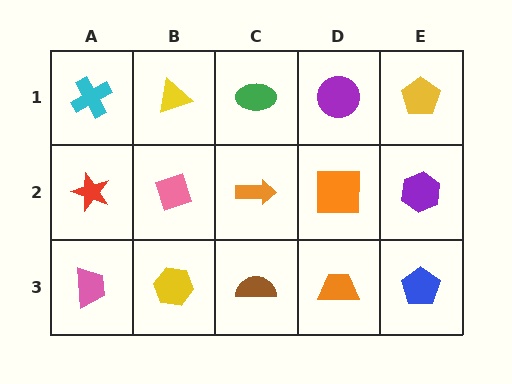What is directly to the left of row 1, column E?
A purple circle.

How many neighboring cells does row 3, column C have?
3.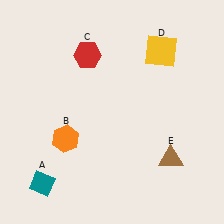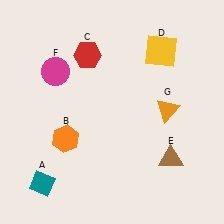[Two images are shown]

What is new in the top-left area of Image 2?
A magenta circle (F) was added in the top-left area of Image 2.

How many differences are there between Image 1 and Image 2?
There are 2 differences between the two images.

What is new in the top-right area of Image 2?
An orange triangle (G) was added in the top-right area of Image 2.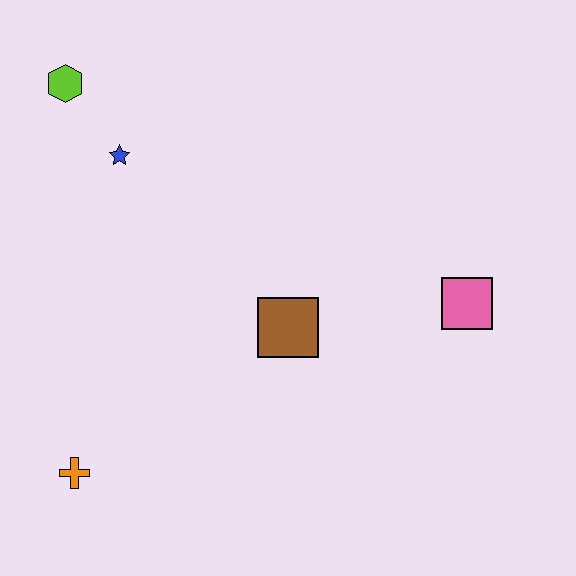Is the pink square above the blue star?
No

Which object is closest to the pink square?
The brown square is closest to the pink square.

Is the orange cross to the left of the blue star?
Yes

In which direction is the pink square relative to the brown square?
The pink square is to the right of the brown square.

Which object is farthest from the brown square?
The lime hexagon is farthest from the brown square.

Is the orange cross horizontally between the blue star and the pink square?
No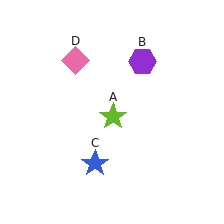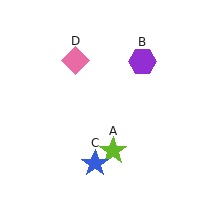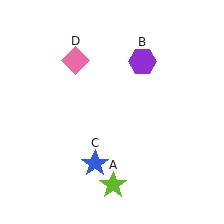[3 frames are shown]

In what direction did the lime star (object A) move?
The lime star (object A) moved down.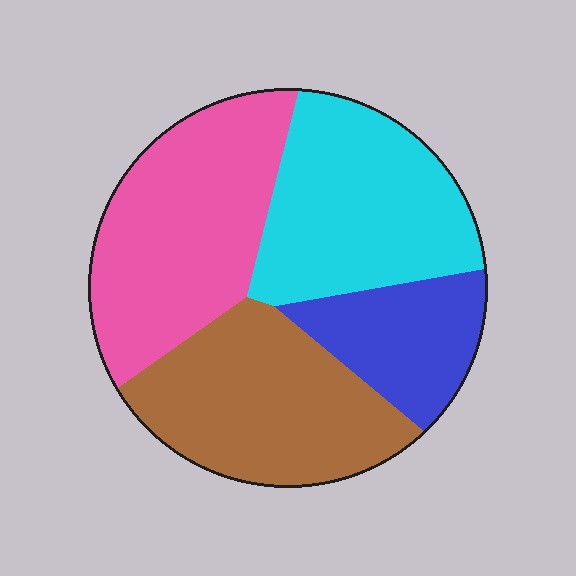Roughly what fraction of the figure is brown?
Brown takes up about one quarter (1/4) of the figure.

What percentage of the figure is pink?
Pink covers roughly 30% of the figure.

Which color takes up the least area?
Blue, at roughly 15%.